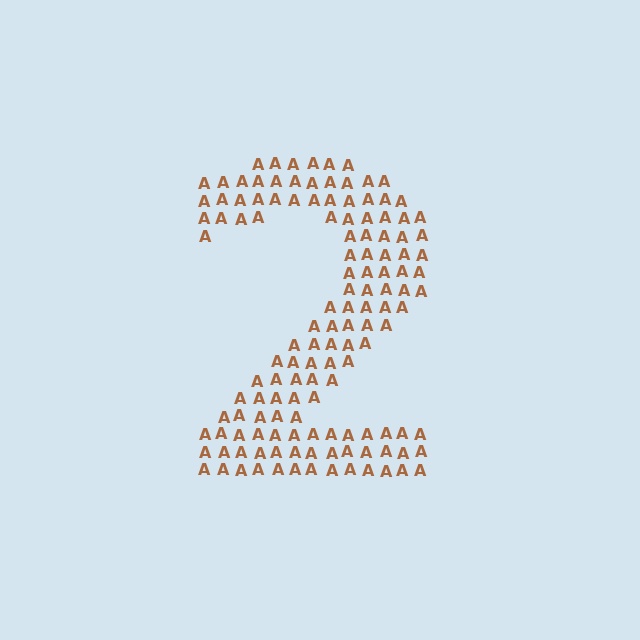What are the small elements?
The small elements are letter A's.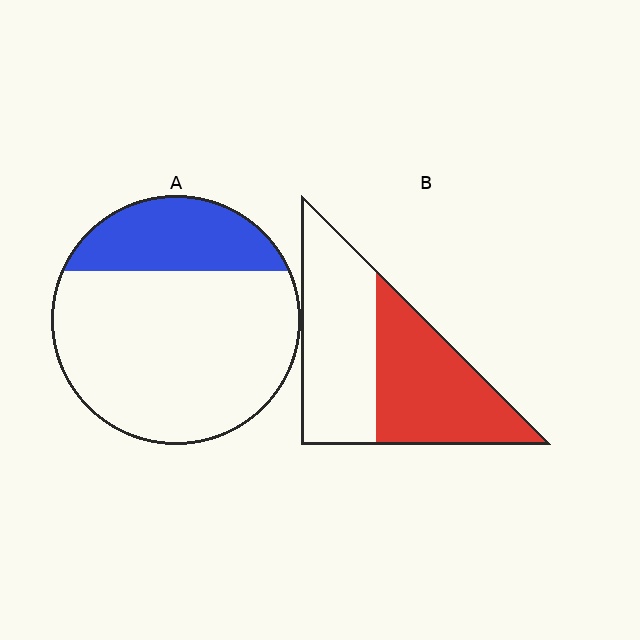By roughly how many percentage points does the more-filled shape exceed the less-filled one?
By roughly 25 percentage points (B over A).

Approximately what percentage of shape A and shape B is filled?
A is approximately 25% and B is approximately 50%.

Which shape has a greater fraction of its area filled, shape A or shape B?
Shape B.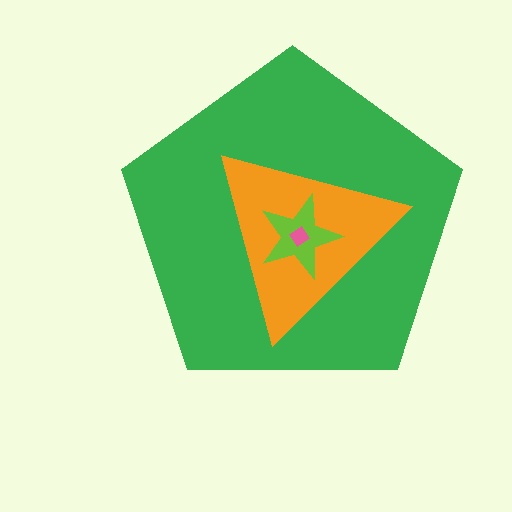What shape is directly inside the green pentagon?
The orange triangle.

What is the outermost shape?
The green pentagon.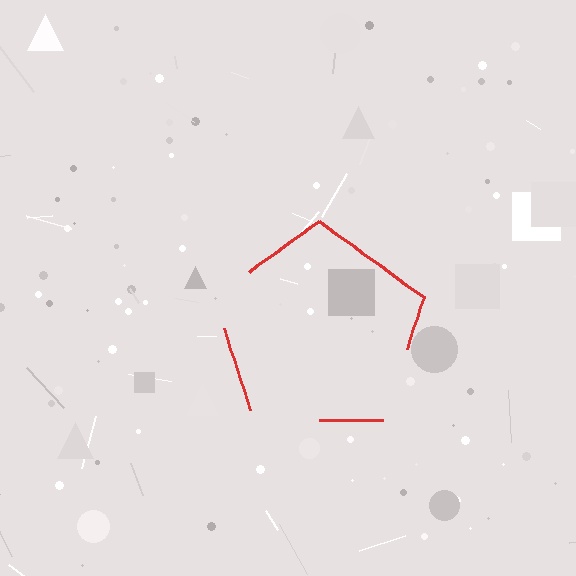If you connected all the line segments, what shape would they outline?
They would outline a pentagon.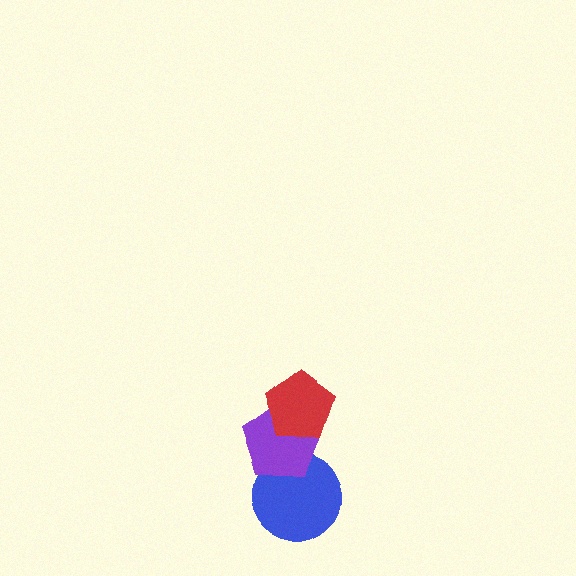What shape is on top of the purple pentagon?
The red pentagon is on top of the purple pentagon.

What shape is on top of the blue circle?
The purple pentagon is on top of the blue circle.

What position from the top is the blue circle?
The blue circle is 3rd from the top.